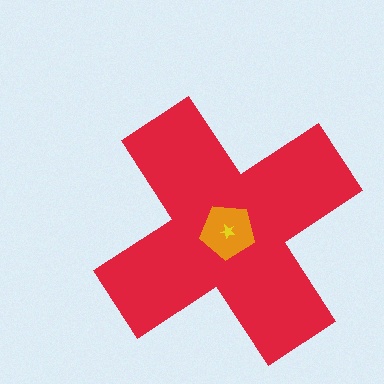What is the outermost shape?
The red cross.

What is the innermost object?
The yellow star.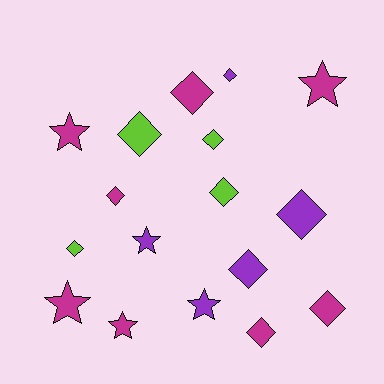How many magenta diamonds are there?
There are 4 magenta diamonds.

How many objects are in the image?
There are 17 objects.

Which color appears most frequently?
Magenta, with 8 objects.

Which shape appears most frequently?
Diamond, with 11 objects.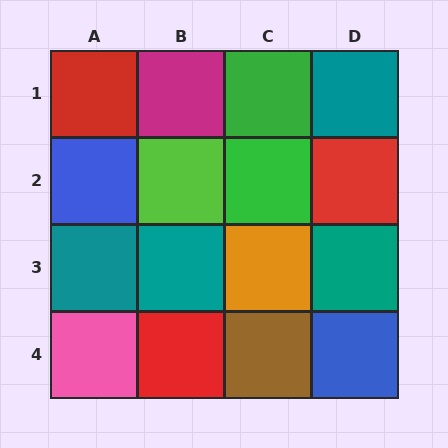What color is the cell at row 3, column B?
Teal.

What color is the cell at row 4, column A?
Pink.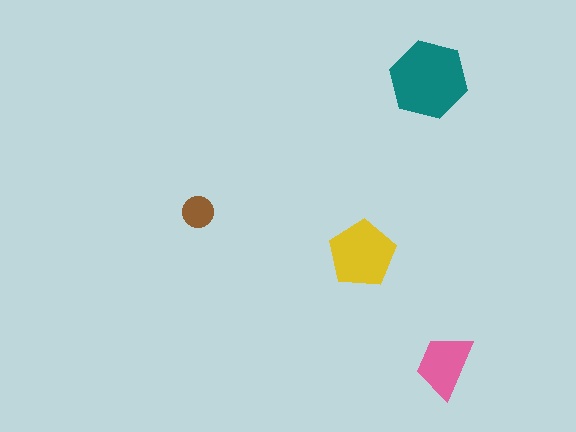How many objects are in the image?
There are 4 objects in the image.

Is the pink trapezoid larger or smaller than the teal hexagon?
Smaller.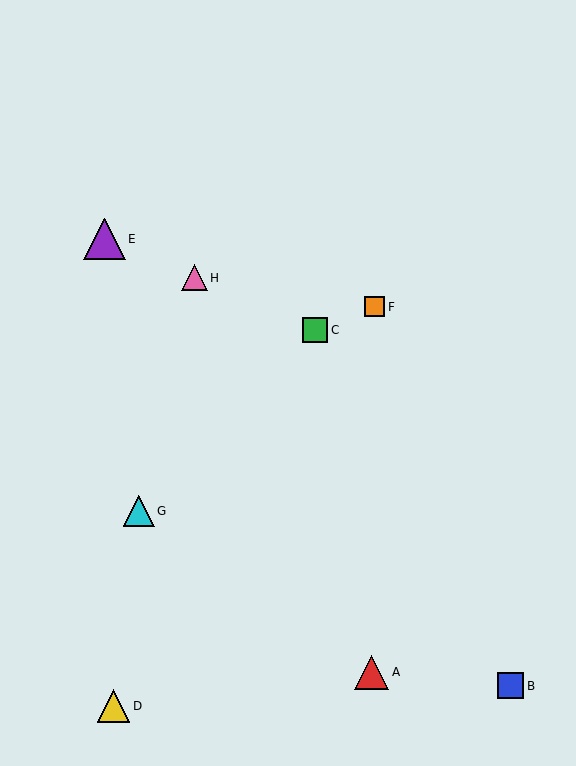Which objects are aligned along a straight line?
Objects C, E, H are aligned along a straight line.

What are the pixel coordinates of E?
Object E is at (105, 239).